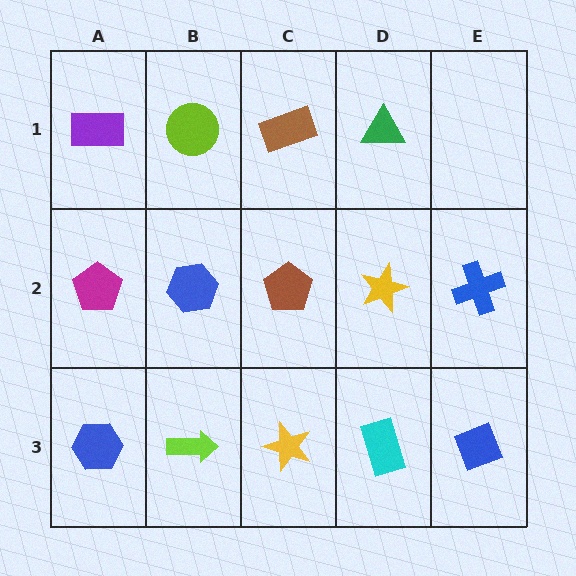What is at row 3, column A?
A blue hexagon.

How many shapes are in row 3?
5 shapes.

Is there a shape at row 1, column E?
No, that cell is empty.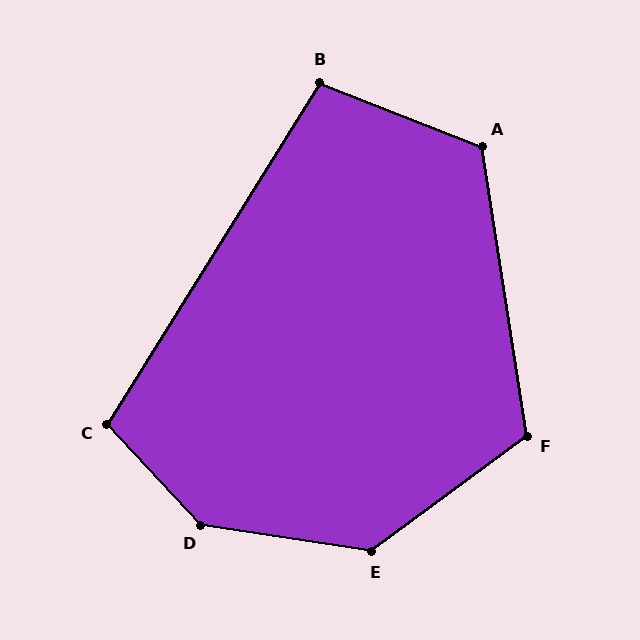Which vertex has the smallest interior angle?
B, at approximately 100 degrees.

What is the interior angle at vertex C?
Approximately 105 degrees (obtuse).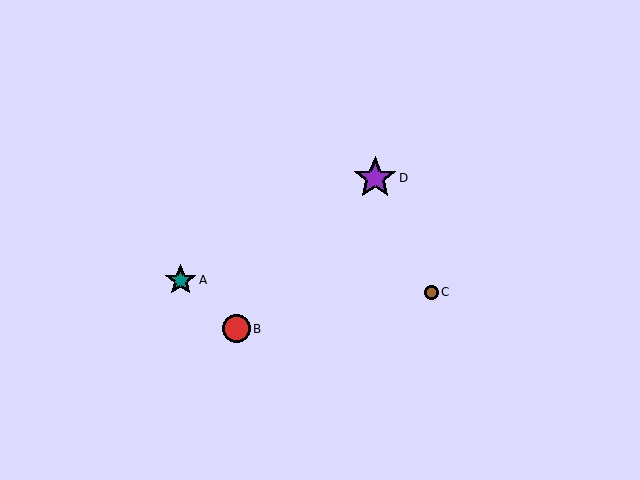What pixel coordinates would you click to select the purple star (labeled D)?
Click at (375, 178) to select the purple star D.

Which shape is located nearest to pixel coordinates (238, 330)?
The red circle (labeled B) at (237, 329) is nearest to that location.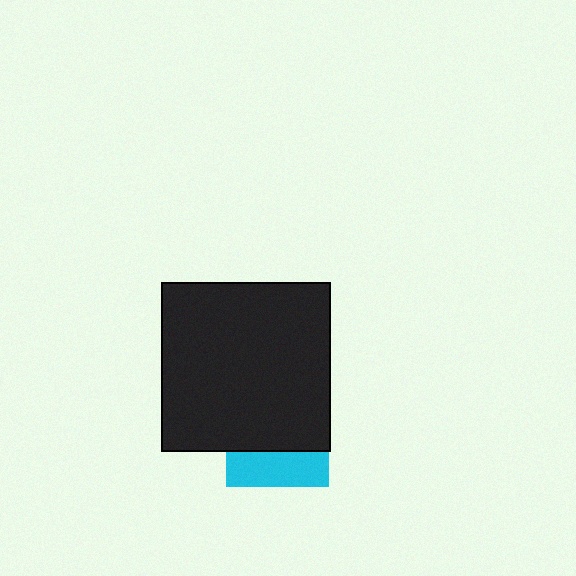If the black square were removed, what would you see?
You would see the complete cyan square.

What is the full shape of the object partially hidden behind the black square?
The partially hidden object is a cyan square.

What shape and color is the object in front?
The object in front is a black square.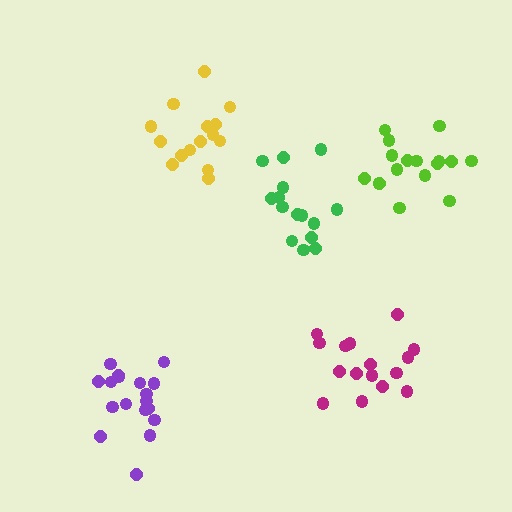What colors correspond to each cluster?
The clusters are colored: purple, green, lime, magenta, yellow.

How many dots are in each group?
Group 1: 18 dots, Group 2: 15 dots, Group 3: 17 dots, Group 4: 16 dots, Group 5: 15 dots (81 total).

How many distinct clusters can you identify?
There are 5 distinct clusters.